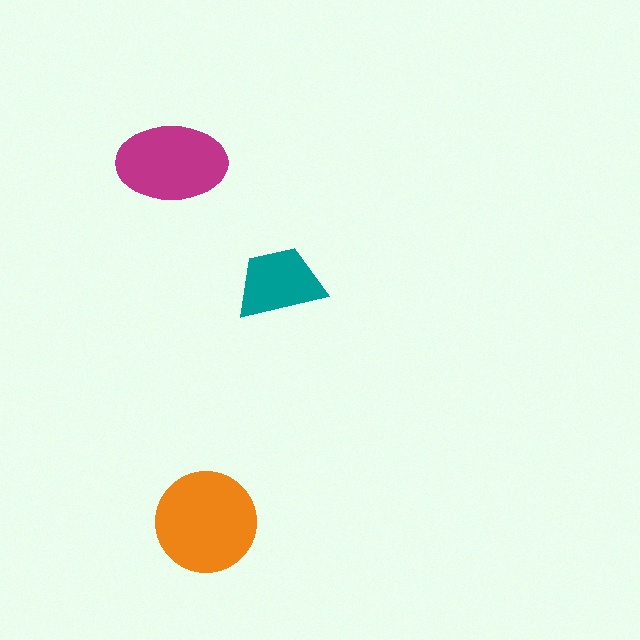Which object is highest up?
The magenta ellipse is topmost.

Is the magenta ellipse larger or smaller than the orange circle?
Smaller.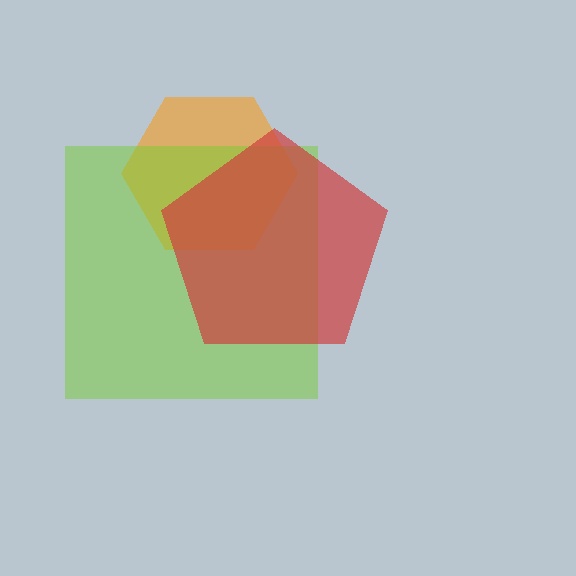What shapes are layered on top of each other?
The layered shapes are: an orange hexagon, a lime square, a red pentagon.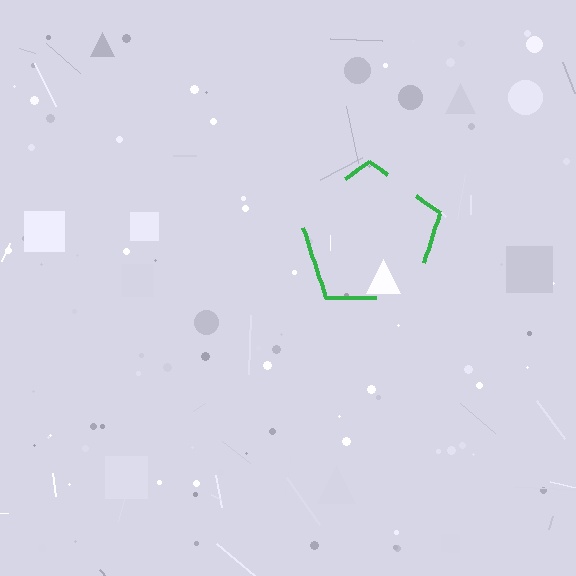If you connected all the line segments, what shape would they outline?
They would outline a pentagon.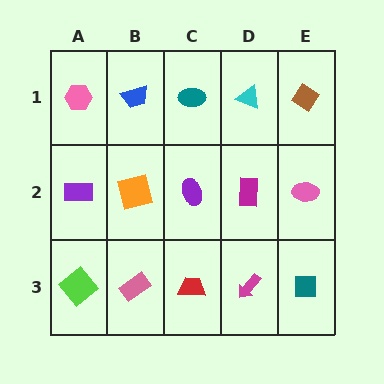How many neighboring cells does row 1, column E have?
2.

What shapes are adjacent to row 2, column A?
A pink hexagon (row 1, column A), a lime diamond (row 3, column A), an orange square (row 2, column B).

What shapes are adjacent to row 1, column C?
A purple ellipse (row 2, column C), a blue trapezoid (row 1, column B), a cyan triangle (row 1, column D).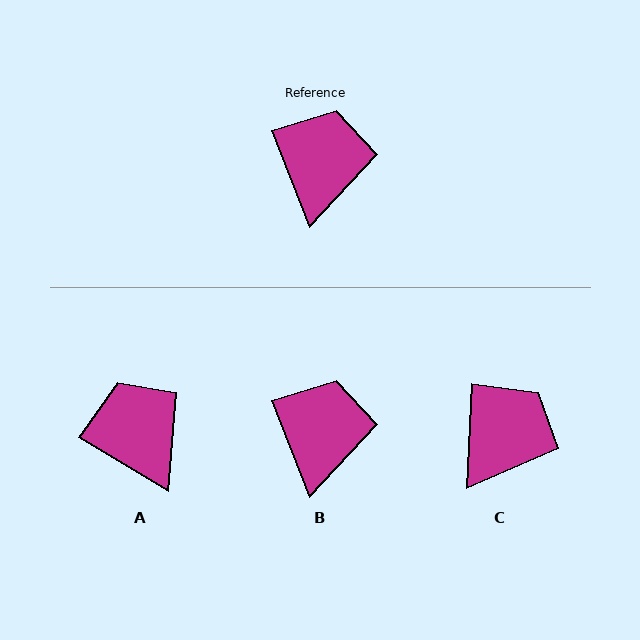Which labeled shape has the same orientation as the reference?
B.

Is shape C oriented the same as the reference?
No, it is off by about 24 degrees.